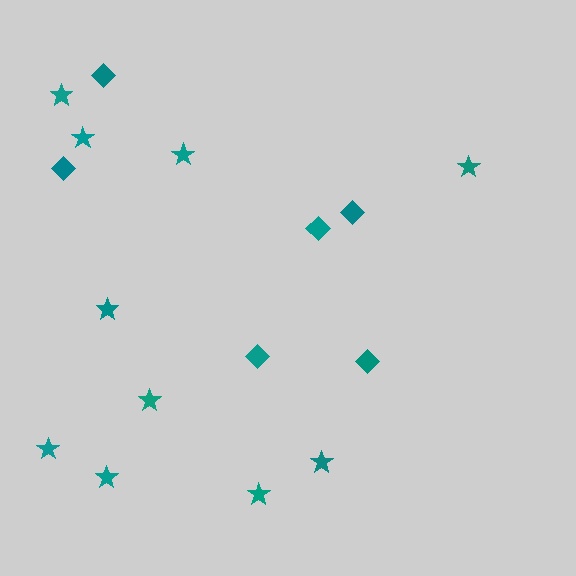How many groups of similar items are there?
There are 2 groups: one group of stars (10) and one group of diamonds (6).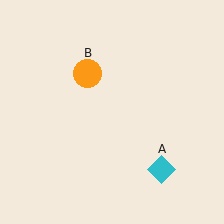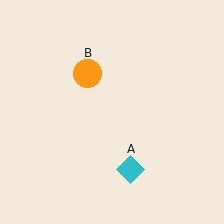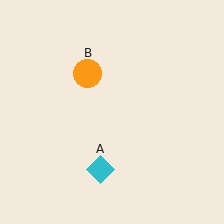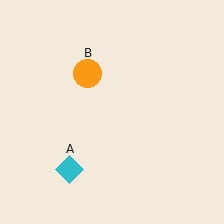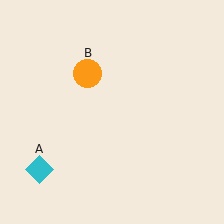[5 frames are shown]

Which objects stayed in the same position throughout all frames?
Orange circle (object B) remained stationary.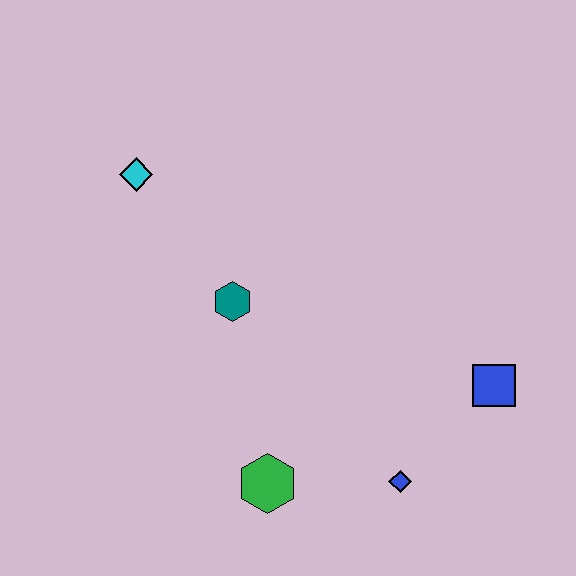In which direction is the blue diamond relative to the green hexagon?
The blue diamond is to the right of the green hexagon.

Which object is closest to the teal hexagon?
The cyan diamond is closest to the teal hexagon.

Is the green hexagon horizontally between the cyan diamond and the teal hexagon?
No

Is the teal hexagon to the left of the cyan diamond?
No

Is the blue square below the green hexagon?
No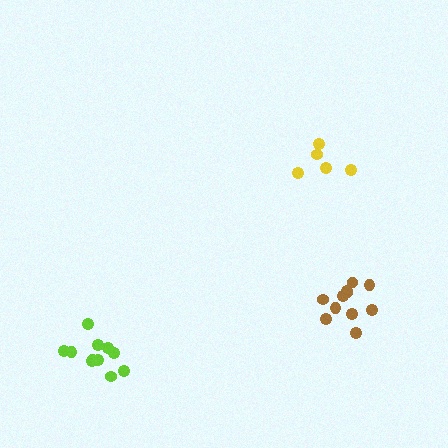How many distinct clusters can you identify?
There are 3 distinct clusters.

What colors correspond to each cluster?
The clusters are colored: brown, lime, yellow.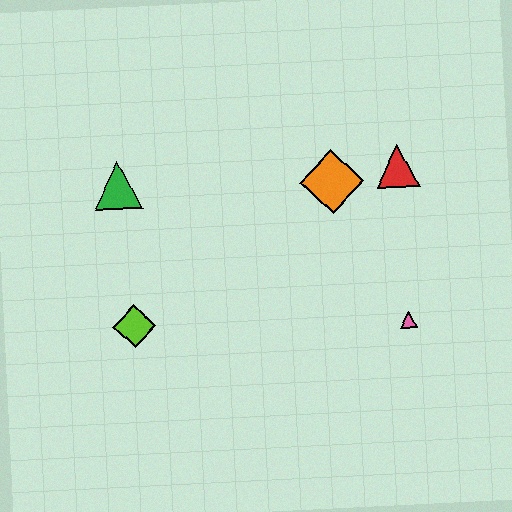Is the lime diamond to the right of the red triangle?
No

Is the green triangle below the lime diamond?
No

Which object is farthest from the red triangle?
The lime diamond is farthest from the red triangle.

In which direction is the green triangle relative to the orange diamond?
The green triangle is to the left of the orange diamond.